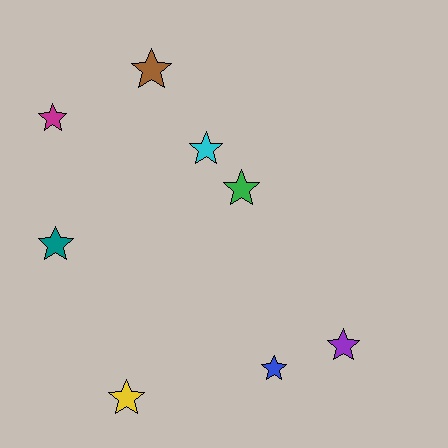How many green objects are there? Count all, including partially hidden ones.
There is 1 green object.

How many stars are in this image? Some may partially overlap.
There are 8 stars.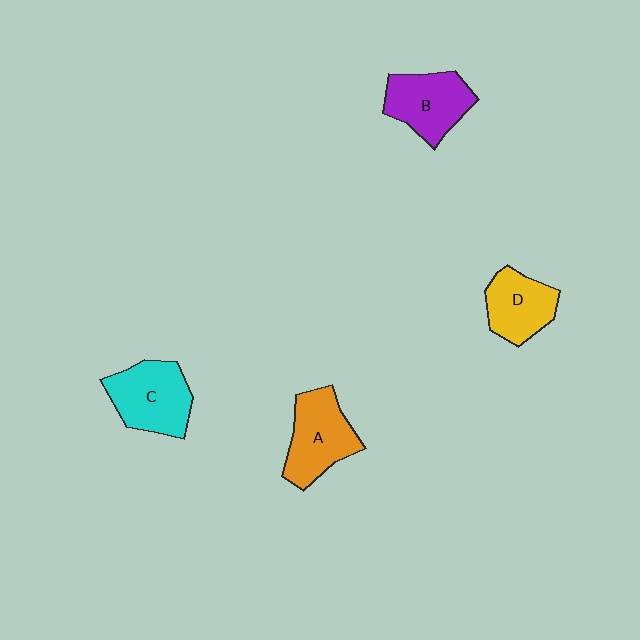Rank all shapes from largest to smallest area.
From largest to smallest: C (cyan), A (orange), B (purple), D (yellow).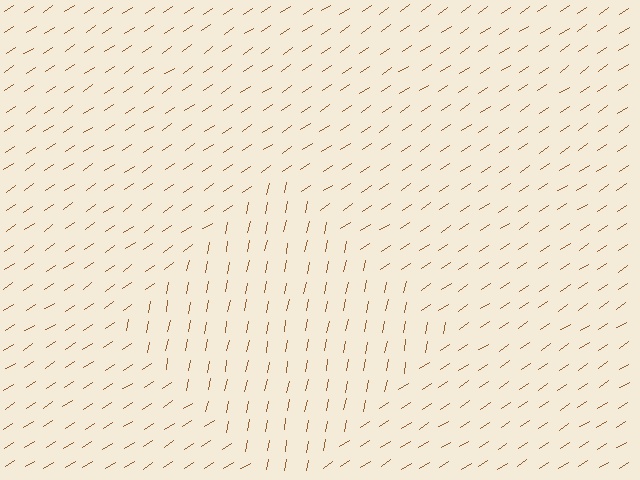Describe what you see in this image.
The image is filled with small brown line segments. A diamond region in the image has lines oriented differently from the surrounding lines, creating a visible texture boundary.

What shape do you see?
I see a diamond.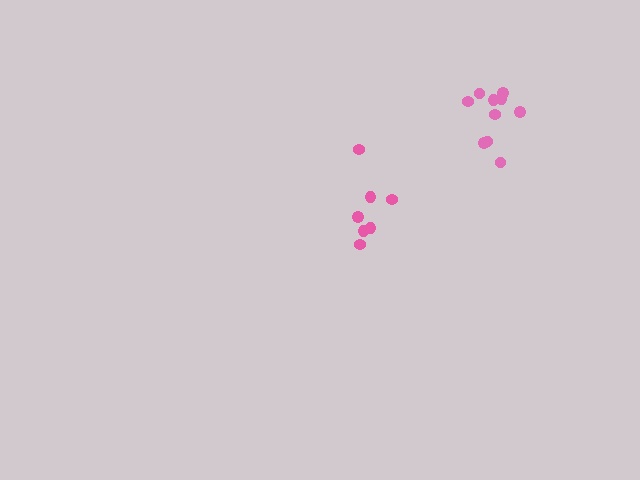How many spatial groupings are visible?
There are 2 spatial groupings.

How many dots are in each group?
Group 1: 10 dots, Group 2: 7 dots (17 total).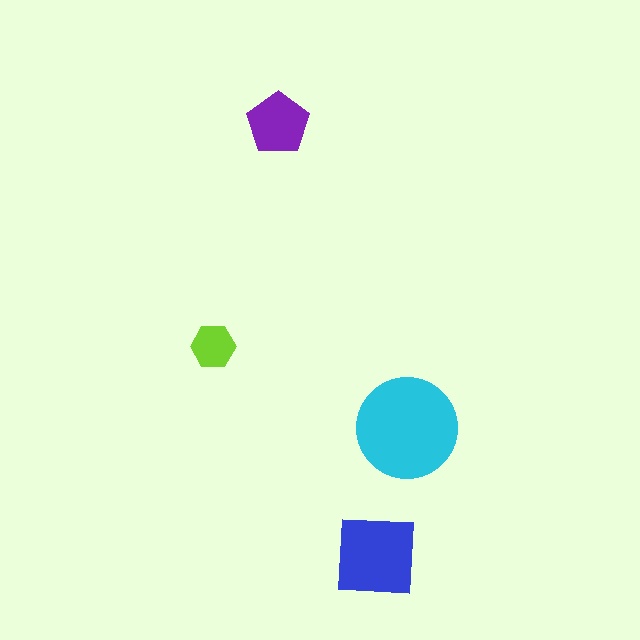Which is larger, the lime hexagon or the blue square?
The blue square.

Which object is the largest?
The cyan circle.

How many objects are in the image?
There are 4 objects in the image.